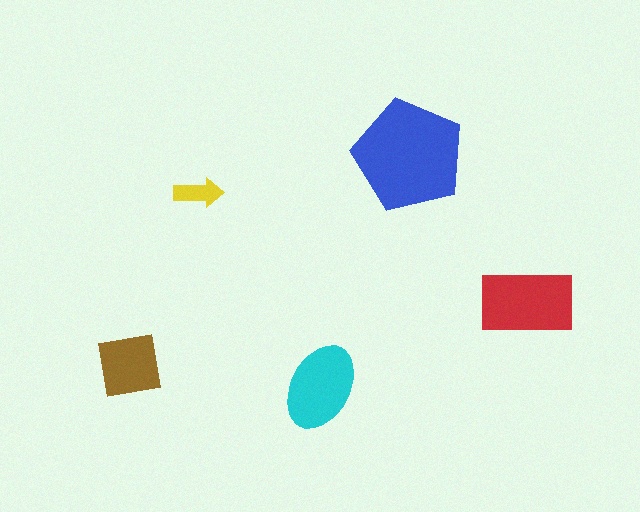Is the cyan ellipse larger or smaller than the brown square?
Larger.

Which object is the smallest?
The yellow arrow.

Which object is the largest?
The blue pentagon.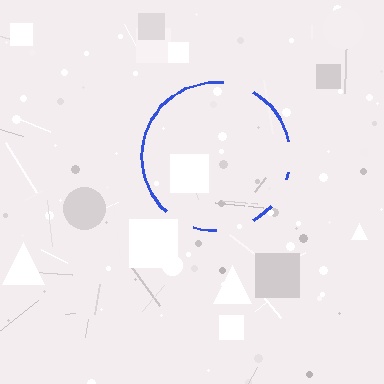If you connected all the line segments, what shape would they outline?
They would outline a circle.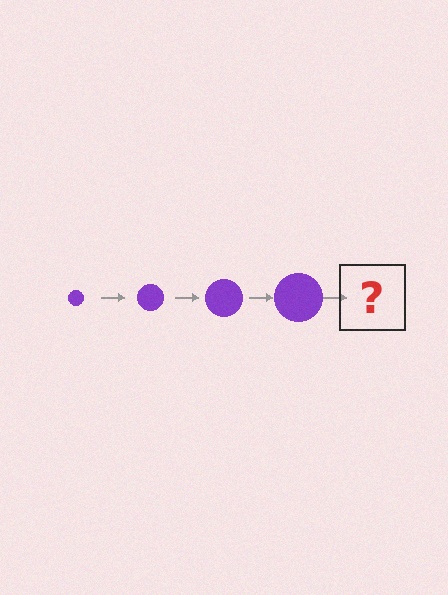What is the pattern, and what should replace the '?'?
The pattern is that the circle gets progressively larger each step. The '?' should be a purple circle, larger than the previous one.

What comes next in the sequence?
The next element should be a purple circle, larger than the previous one.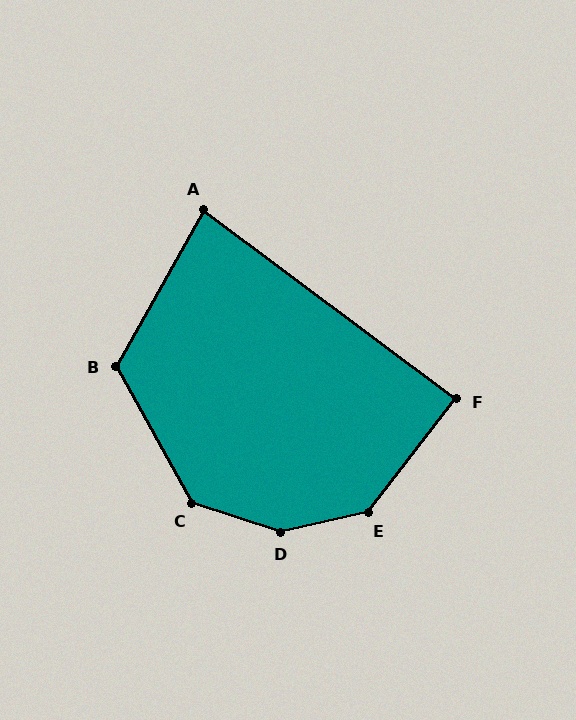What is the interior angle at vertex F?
Approximately 89 degrees (approximately right).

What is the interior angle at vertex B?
Approximately 122 degrees (obtuse).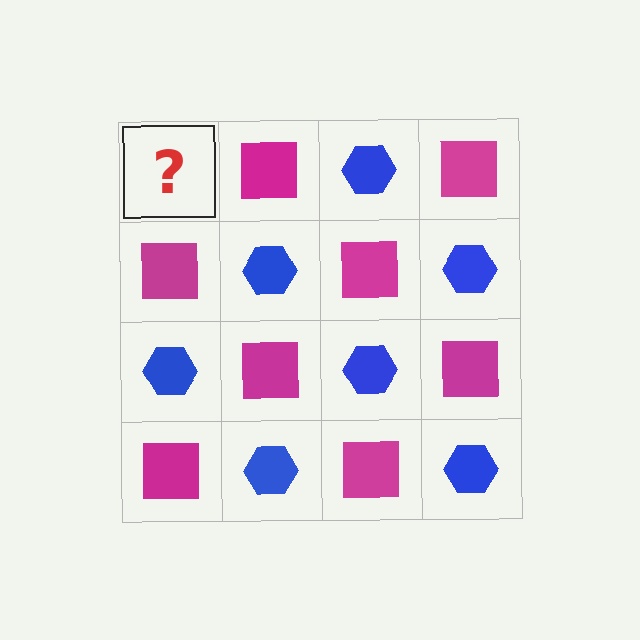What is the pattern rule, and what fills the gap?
The rule is that it alternates blue hexagon and magenta square in a checkerboard pattern. The gap should be filled with a blue hexagon.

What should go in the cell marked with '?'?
The missing cell should contain a blue hexagon.